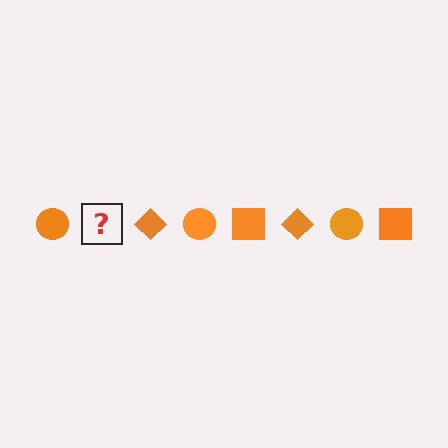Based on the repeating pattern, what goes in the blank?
The blank should be an orange square.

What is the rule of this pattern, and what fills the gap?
The rule is that the pattern cycles through circle, square, diamond shapes in orange. The gap should be filled with an orange square.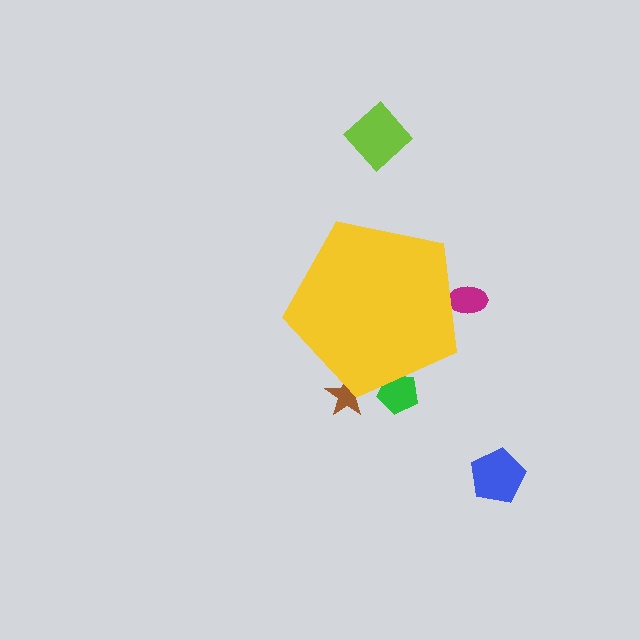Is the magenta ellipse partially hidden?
Yes, the magenta ellipse is partially hidden behind the yellow pentagon.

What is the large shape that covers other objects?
A yellow pentagon.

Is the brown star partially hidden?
Yes, the brown star is partially hidden behind the yellow pentagon.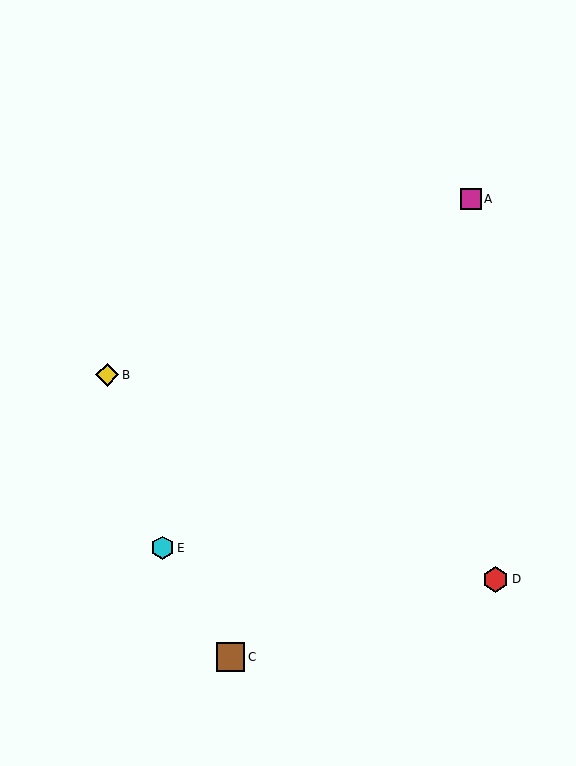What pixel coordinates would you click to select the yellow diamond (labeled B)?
Click at (107, 375) to select the yellow diamond B.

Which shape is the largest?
The brown square (labeled C) is the largest.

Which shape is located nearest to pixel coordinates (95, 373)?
The yellow diamond (labeled B) at (107, 375) is nearest to that location.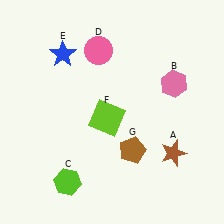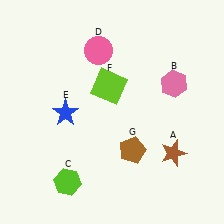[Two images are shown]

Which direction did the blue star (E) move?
The blue star (E) moved down.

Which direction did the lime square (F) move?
The lime square (F) moved up.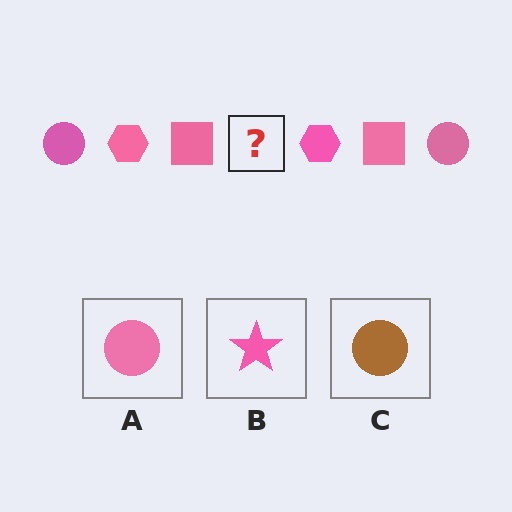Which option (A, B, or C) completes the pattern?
A.